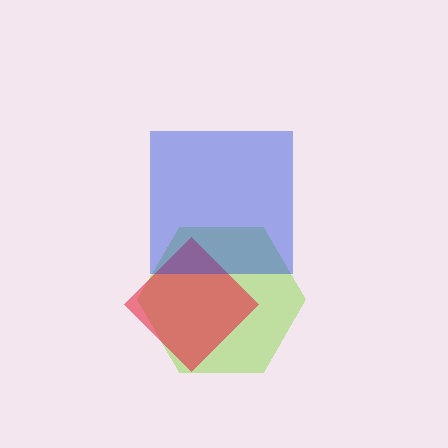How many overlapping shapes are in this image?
There are 3 overlapping shapes in the image.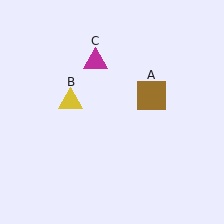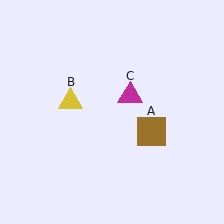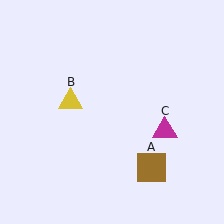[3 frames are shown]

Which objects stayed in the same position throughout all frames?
Yellow triangle (object B) remained stationary.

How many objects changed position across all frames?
2 objects changed position: brown square (object A), magenta triangle (object C).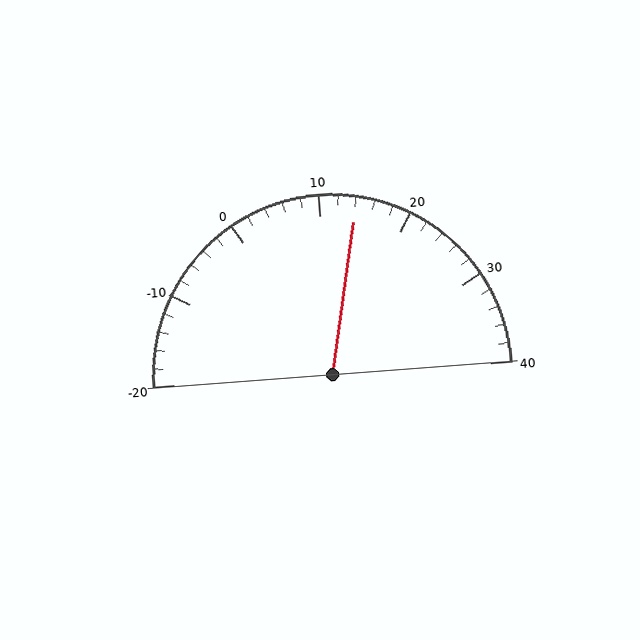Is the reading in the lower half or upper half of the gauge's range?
The reading is in the upper half of the range (-20 to 40).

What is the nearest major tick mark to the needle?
The nearest major tick mark is 10.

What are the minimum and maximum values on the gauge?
The gauge ranges from -20 to 40.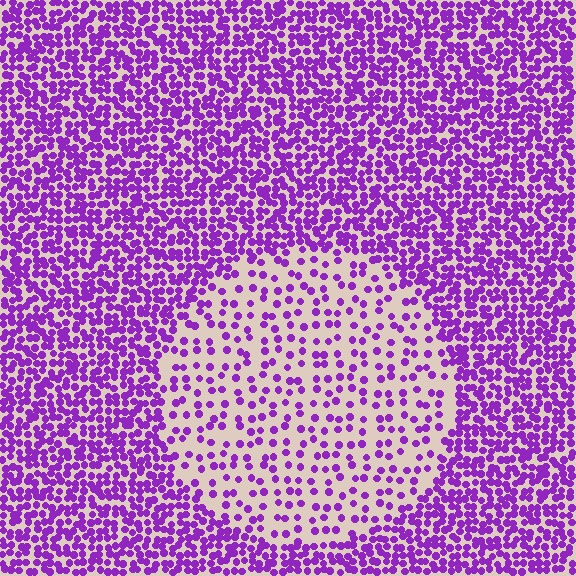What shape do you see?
I see a circle.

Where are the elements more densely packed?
The elements are more densely packed outside the circle boundary.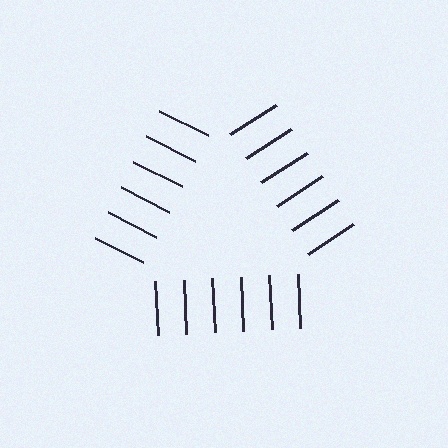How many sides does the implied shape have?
3 sides — the line-ends trace a triangle.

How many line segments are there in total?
18 — 6 along each of the 3 edges.